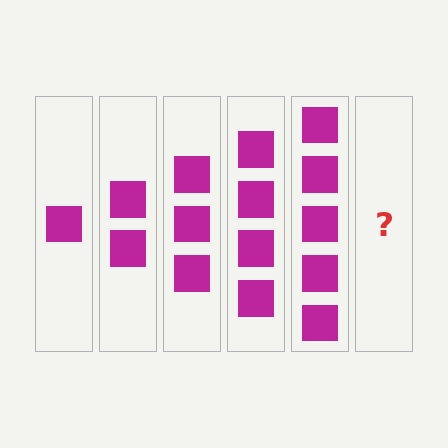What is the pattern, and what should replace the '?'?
The pattern is that each step adds one more square. The '?' should be 6 squares.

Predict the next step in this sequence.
The next step is 6 squares.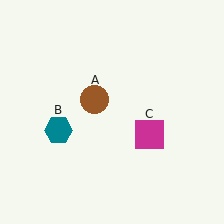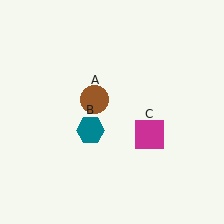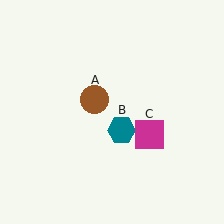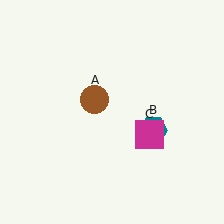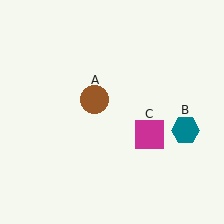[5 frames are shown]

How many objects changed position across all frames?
1 object changed position: teal hexagon (object B).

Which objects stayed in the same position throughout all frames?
Brown circle (object A) and magenta square (object C) remained stationary.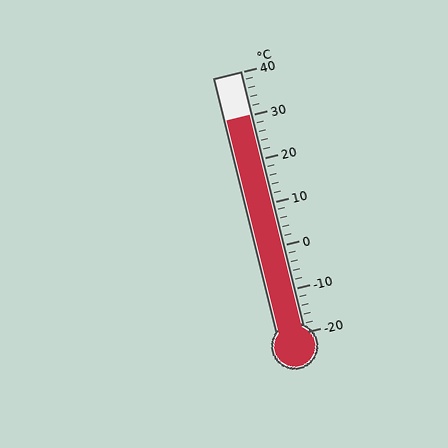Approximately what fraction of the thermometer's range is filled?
The thermometer is filled to approximately 85% of its range.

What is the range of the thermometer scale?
The thermometer scale ranges from -20°C to 40°C.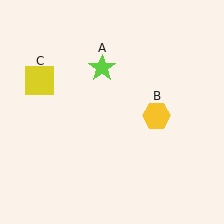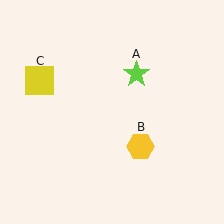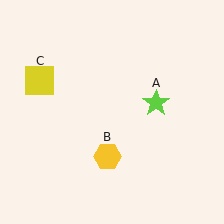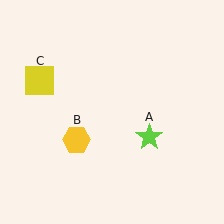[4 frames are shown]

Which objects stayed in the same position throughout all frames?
Yellow square (object C) remained stationary.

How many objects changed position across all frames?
2 objects changed position: lime star (object A), yellow hexagon (object B).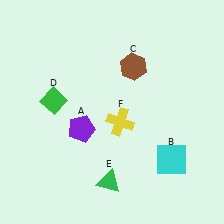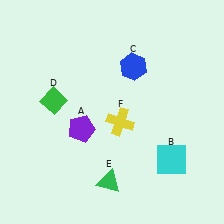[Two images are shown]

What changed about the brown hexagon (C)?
In Image 1, C is brown. In Image 2, it changed to blue.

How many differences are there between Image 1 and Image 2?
There is 1 difference between the two images.